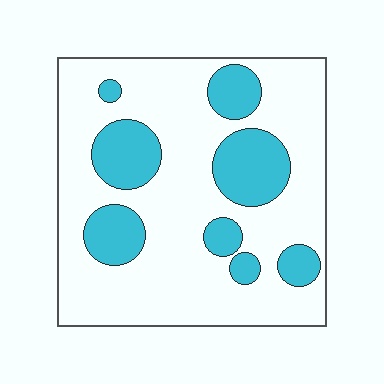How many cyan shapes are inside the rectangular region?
8.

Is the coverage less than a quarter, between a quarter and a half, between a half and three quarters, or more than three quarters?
Between a quarter and a half.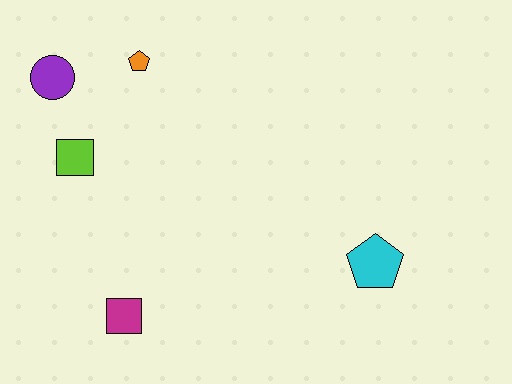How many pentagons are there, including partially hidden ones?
There are 2 pentagons.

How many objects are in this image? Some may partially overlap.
There are 5 objects.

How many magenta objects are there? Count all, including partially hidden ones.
There is 1 magenta object.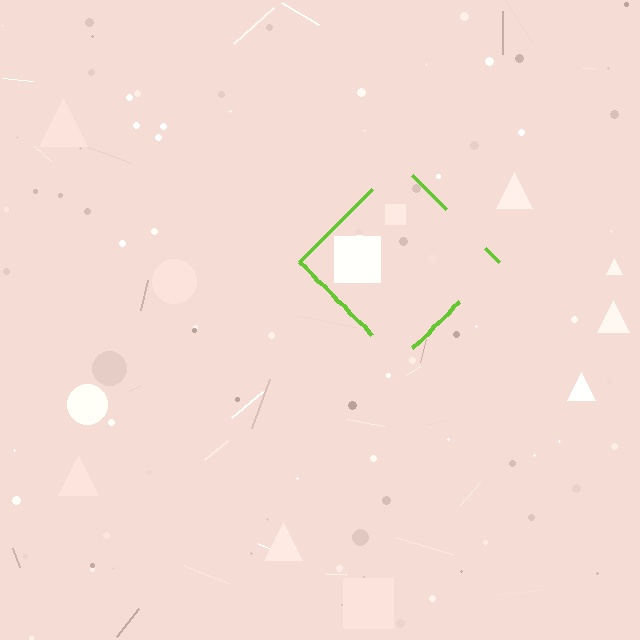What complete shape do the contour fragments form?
The contour fragments form a diamond.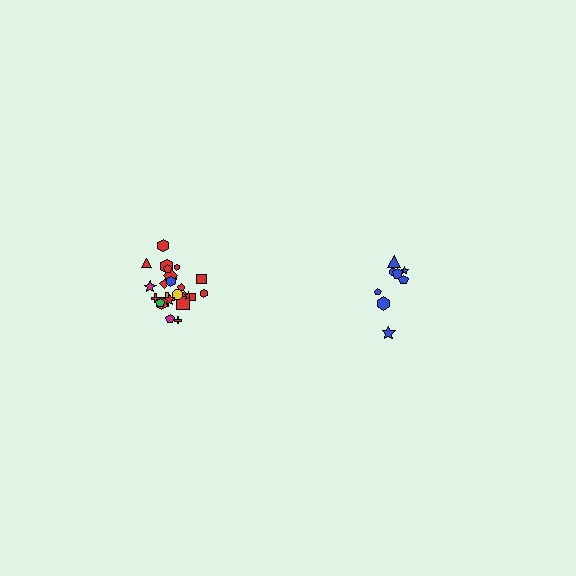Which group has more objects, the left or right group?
The left group.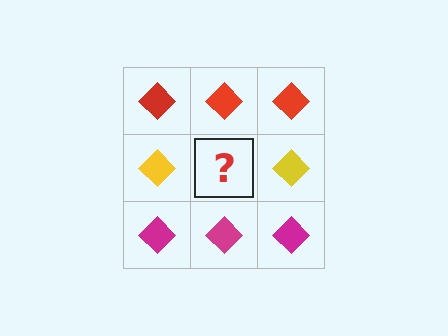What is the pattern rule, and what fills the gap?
The rule is that each row has a consistent color. The gap should be filled with a yellow diamond.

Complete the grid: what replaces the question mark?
The question mark should be replaced with a yellow diamond.